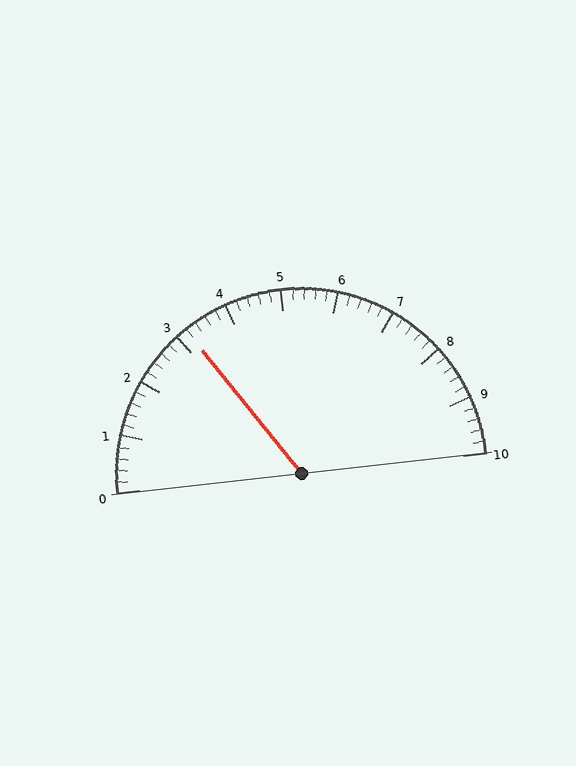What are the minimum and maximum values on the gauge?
The gauge ranges from 0 to 10.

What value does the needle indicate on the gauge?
The needle indicates approximately 3.2.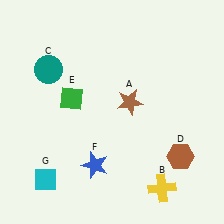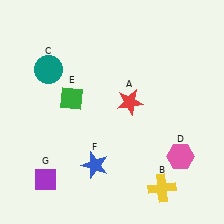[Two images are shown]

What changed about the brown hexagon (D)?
In Image 1, D is brown. In Image 2, it changed to pink.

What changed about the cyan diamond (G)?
In Image 1, G is cyan. In Image 2, it changed to purple.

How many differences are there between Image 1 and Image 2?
There are 3 differences between the two images.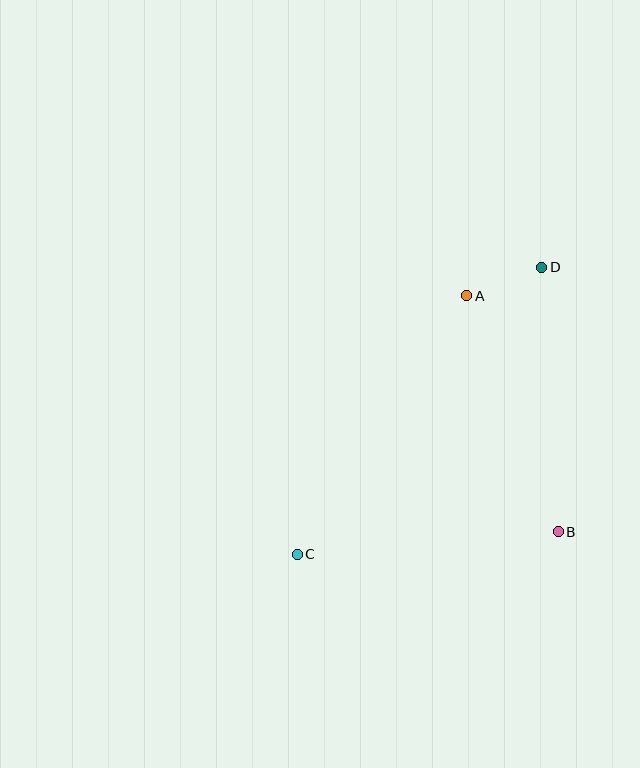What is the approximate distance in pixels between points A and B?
The distance between A and B is approximately 253 pixels.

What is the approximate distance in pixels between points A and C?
The distance between A and C is approximately 309 pixels.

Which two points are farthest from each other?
Points C and D are farthest from each other.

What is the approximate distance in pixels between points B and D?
The distance between B and D is approximately 265 pixels.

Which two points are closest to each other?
Points A and D are closest to each other.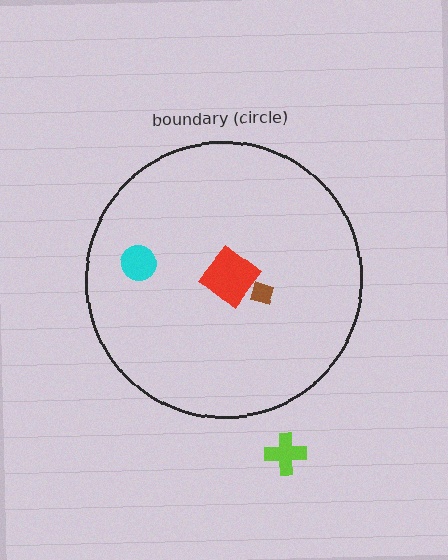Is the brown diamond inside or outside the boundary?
Inside.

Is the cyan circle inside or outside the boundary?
Inside.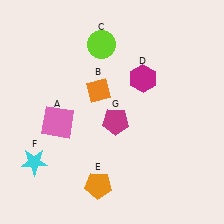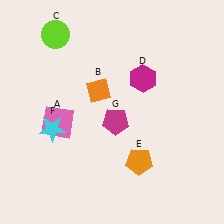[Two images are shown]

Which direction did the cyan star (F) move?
The cyan star (F) moved up.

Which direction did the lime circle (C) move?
The lime circle (C) moved left.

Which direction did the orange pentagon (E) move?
The orange pentagon (E) moved right.